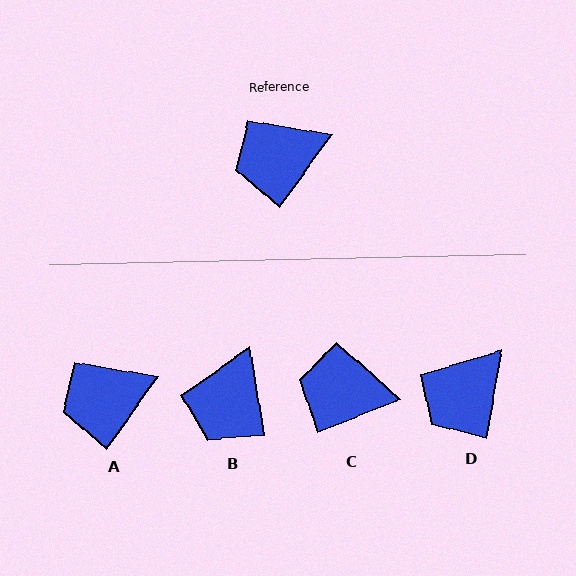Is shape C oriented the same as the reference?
No, it is off by about 32 degrees.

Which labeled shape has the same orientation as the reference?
A.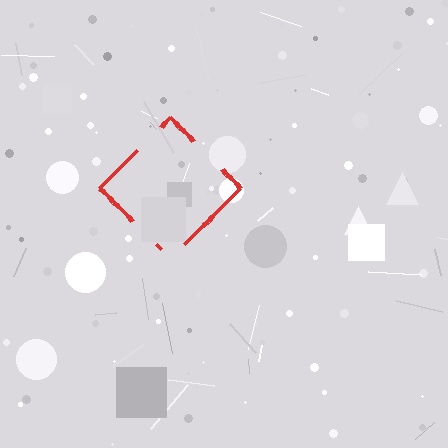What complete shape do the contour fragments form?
The contour fragments form a diamond.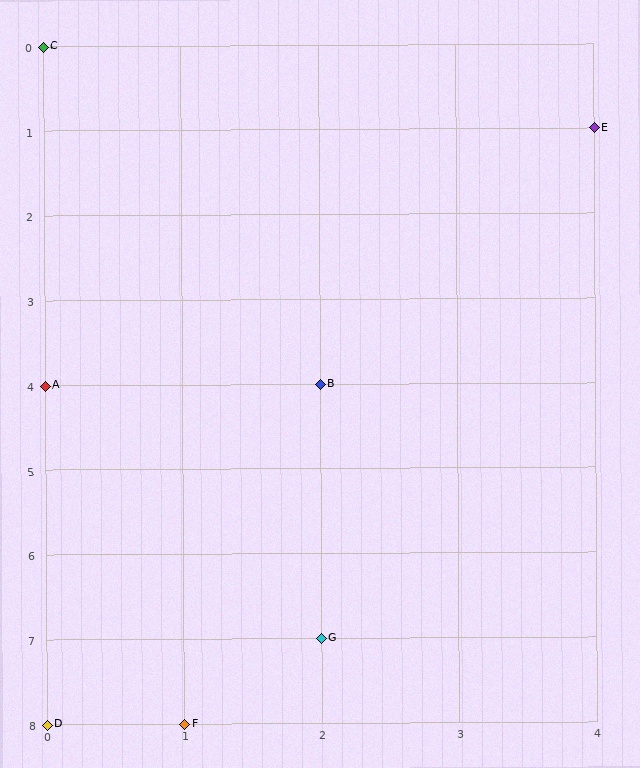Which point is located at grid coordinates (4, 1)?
Point E is at (4, 1).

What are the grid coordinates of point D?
Point D is at grid coordinates (0, 8).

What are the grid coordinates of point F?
Point F is at grid coordinates (1, 8).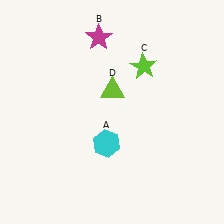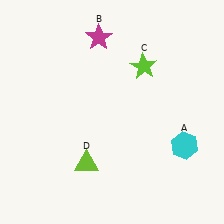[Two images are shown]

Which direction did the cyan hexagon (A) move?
The cyan hexagon (A) moved right.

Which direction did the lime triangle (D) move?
The lime triangle (D) moved down.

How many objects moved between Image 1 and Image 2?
2 objects moved between the two images.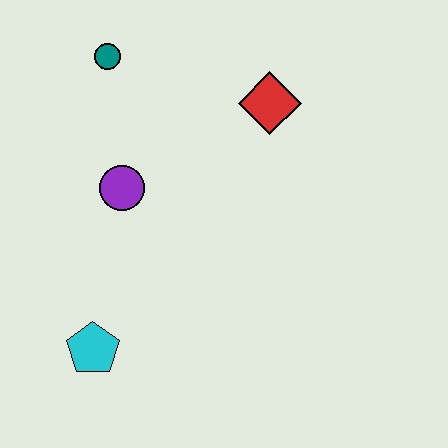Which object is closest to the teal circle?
The purple circle is closest to the teal circle.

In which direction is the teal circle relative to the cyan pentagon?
The teal circle is above the cyan pentagon.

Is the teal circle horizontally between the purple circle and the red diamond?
No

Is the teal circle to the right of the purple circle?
No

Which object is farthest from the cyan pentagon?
The red diamond is farthest from the cyan pentagon.